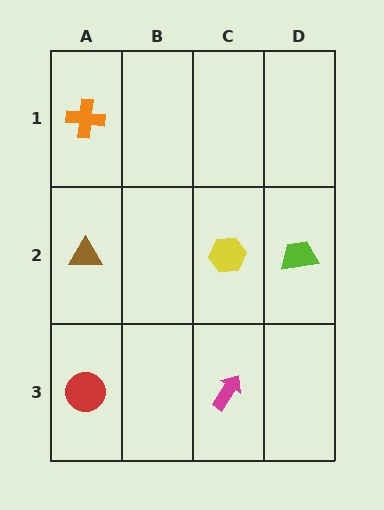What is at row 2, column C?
A yellow hexagon.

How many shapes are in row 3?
2 shapes.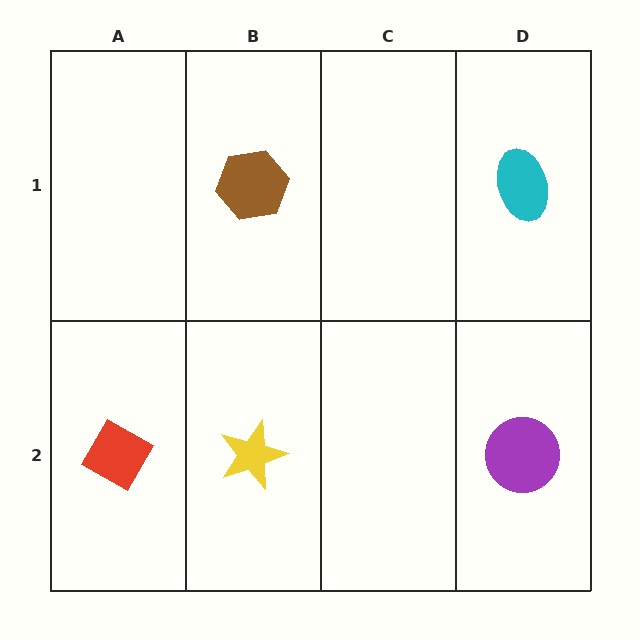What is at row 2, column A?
A red diamond.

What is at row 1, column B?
A brown hexagon.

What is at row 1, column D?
A cyan ellipse.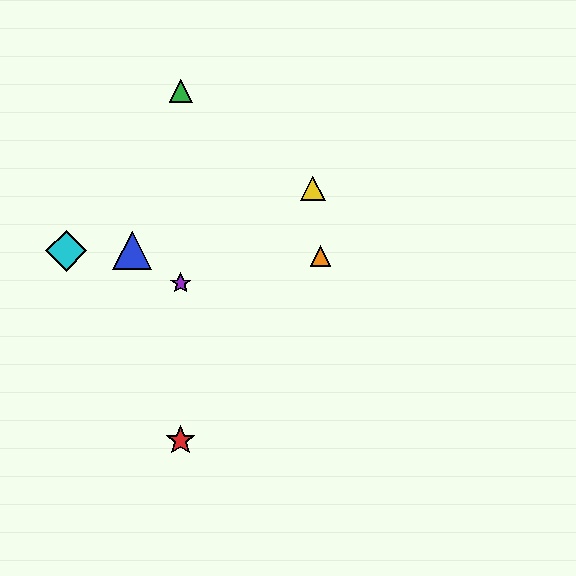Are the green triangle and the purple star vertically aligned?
Yes, both are at x≈181.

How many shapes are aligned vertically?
3 shapes (the red star, the green triangle, the purple star) are aligned vertically.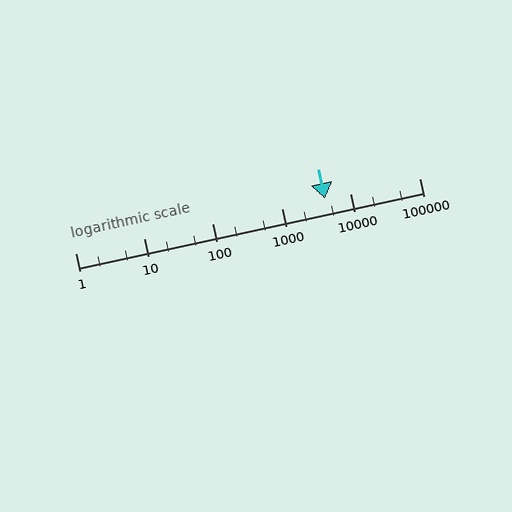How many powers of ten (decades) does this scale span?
The scale spans 5 decades, from 1 to 100000.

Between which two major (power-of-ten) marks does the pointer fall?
The pointer is between 1000 and 10000.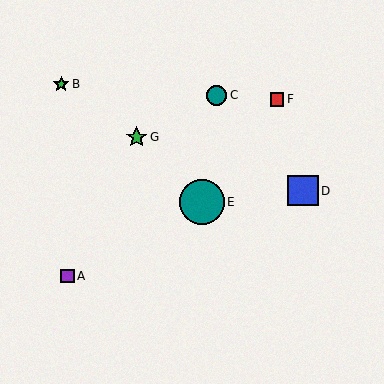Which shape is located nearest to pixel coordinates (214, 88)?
The teal circle (labeled C) at (217, 95) is nearest to that location.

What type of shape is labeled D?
Shape D is a blue square.